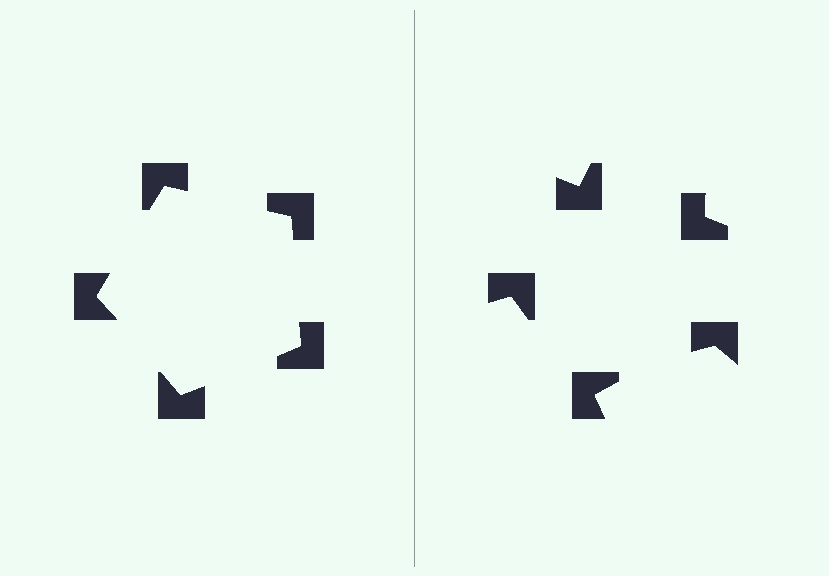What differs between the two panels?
The notched squares are positioned identically on both sides; only the wedge orientations differ. On the left they align to a pentagon; on the right they are misaligned.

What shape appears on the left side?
An illusory pentagon.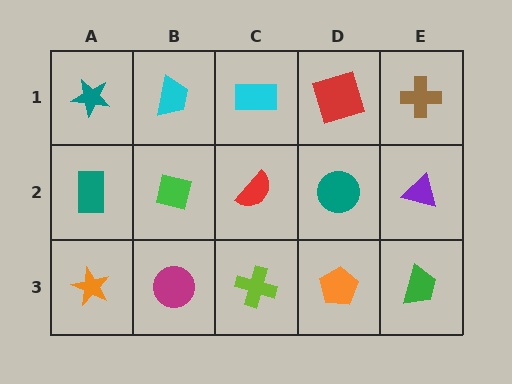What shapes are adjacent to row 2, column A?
A teal star (row 1, column A), an orange star (row 3, column A), a green square (row 2, column B).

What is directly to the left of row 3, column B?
An orange star.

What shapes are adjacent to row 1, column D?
A teal circle (row 2, column D), a cyan rectangle (row 1, column C), a brown cross (row 1, column E).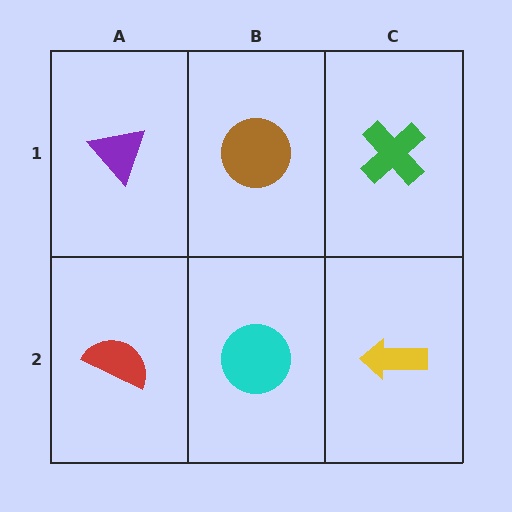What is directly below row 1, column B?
A cyan circle.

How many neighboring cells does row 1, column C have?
2.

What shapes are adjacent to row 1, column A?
A red semicircle (row 2, column A), a brown circle (row 1, column B).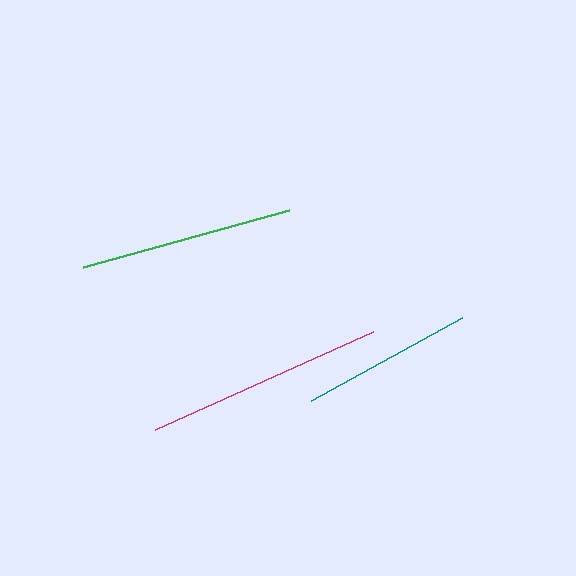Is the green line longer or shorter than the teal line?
The green line is longer than the teal line.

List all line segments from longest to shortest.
From longest to shortest: magenta, green, teal.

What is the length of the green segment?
The green segment is approximately 213 pixels long.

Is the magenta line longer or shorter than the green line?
The magenta line is longer than the green line.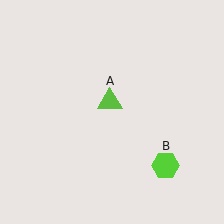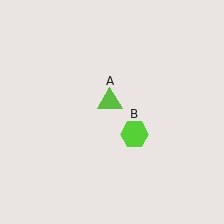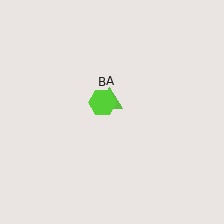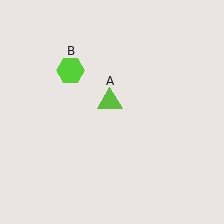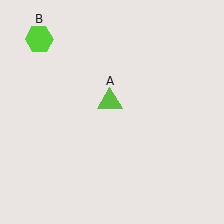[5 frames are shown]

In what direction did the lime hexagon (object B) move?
The lime hexagon (object B) moved up and to the left.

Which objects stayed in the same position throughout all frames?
Lime triangle (object A) remained stationary.